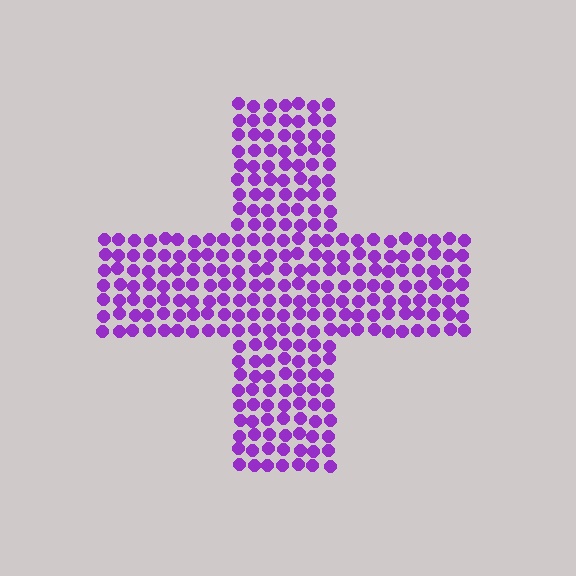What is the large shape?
The large shape is a cross.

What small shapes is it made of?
It is made of small circles.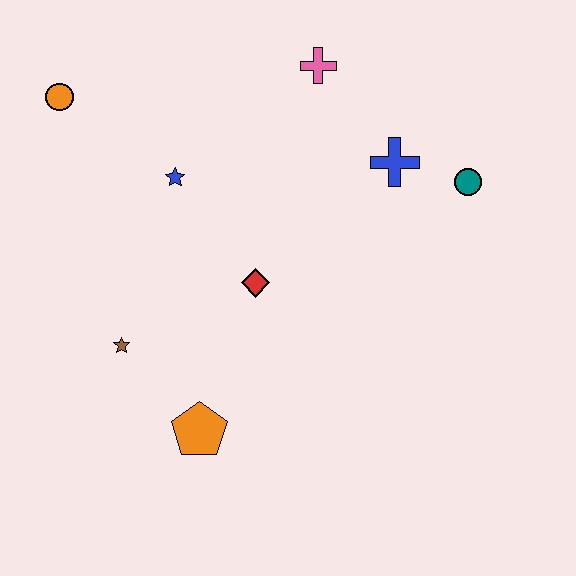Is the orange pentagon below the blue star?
Yes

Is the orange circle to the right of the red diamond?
No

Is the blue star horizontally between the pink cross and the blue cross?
No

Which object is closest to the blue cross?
The teal circle is closest to the blue cross.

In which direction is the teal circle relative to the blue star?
The teal circle is to the right of the blue star.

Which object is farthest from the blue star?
The teal circle is farthest from the blue star.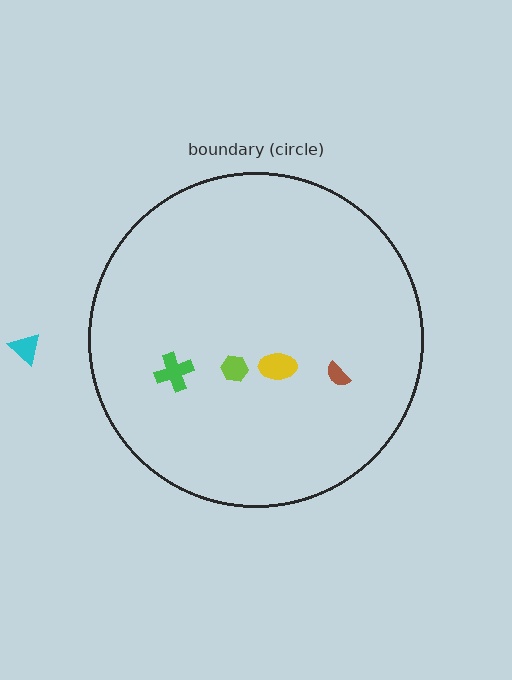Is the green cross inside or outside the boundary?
Inside.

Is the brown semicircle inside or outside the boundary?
Inside.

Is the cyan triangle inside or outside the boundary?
Outside.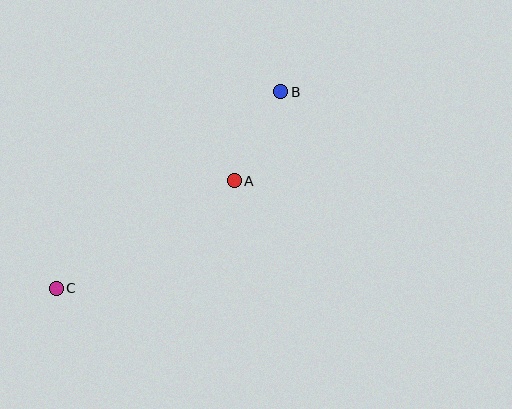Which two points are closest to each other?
Points A and B are closest to each other.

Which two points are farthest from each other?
Points B and C are farthest from each other.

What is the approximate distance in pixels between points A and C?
The distance between A and C is approximately 208 pixels.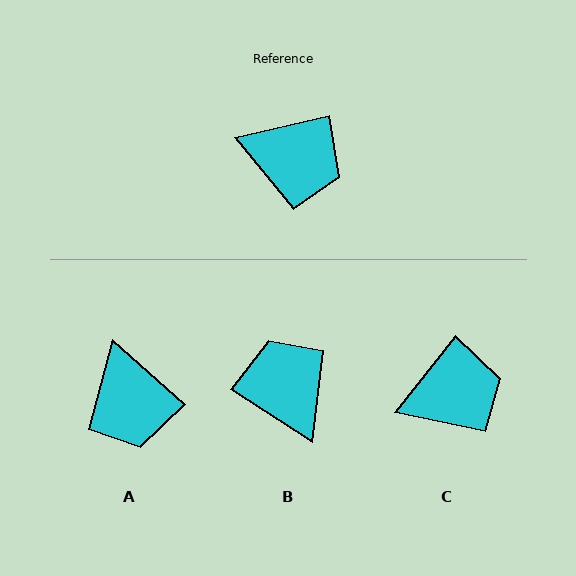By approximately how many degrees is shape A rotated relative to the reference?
Approximately 55 degrees clockwise.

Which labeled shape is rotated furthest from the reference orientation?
B, about 134 degrees away.